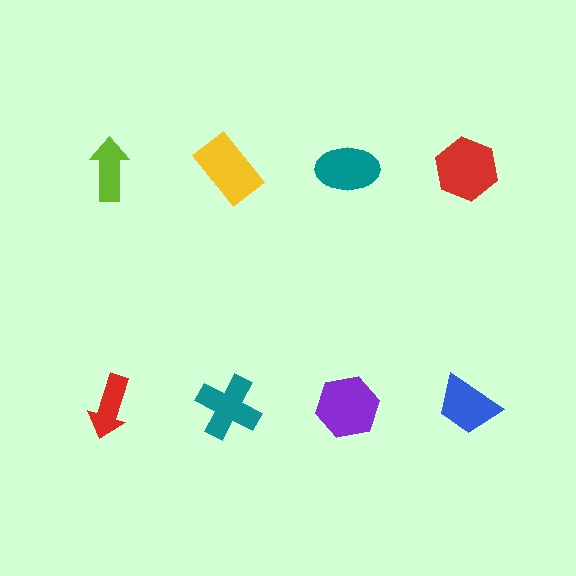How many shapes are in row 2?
4 shapes.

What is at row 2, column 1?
A red arrow.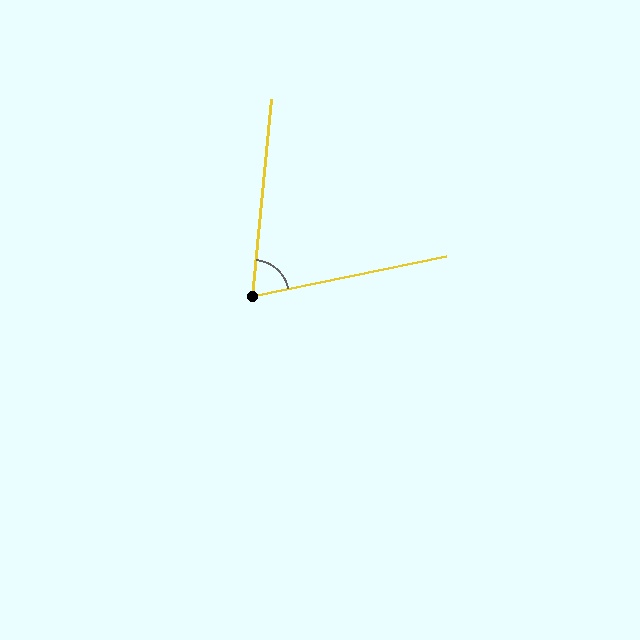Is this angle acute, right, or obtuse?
It is acute.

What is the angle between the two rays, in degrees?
Approximately 73 degrees.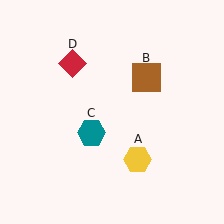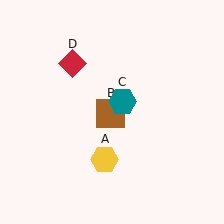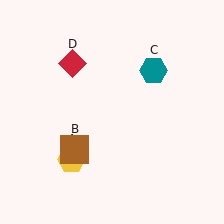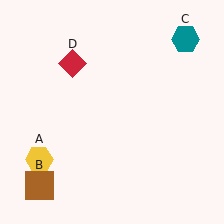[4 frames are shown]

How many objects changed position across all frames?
3 objects changed position: yellow hexagon (object A), brown square (object B), teal hexagon (object C).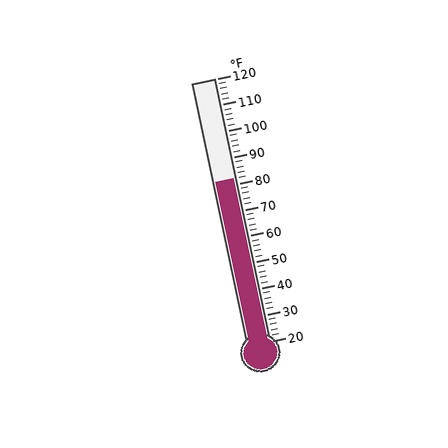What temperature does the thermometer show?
The thermometer shows approximately 82°F.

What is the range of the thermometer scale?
The thermometer scale ranges from 20°F to 120°F.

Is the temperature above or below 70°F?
The temperature is above 70°F.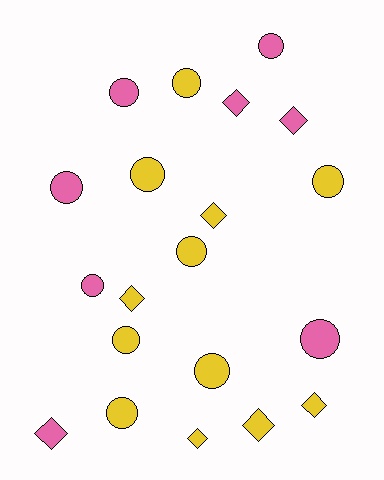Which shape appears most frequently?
Circle, with 12 objects.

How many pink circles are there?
There are 5 pink circles.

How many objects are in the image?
There are 20 objects.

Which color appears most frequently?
Yellow, with 12 objects.